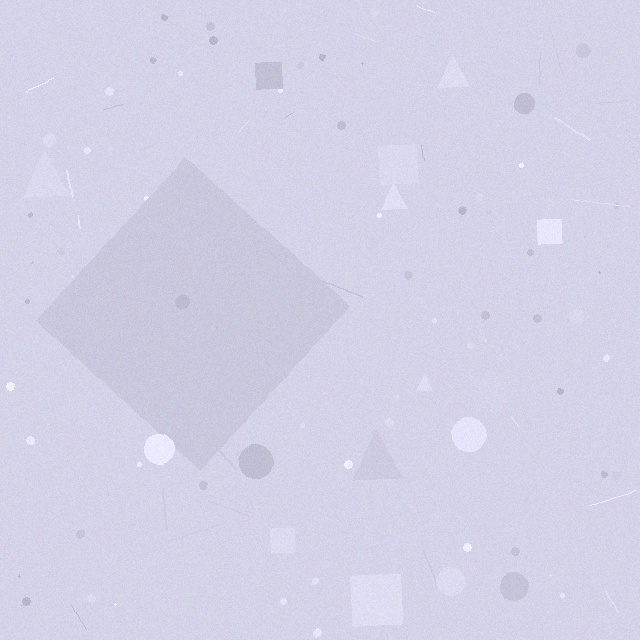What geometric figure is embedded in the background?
A diamond is embedded in the background.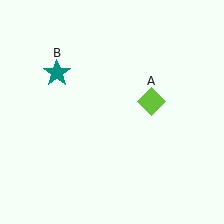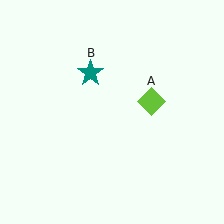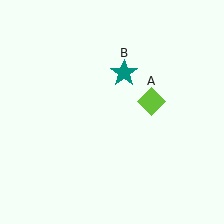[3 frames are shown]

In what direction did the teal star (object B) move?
The teal star (object B) moved right.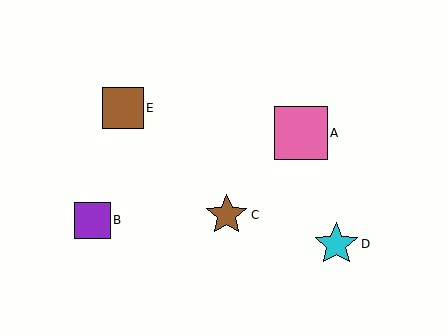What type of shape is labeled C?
Shape C is a brown star.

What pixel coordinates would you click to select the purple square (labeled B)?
Click at (93, 220) to select the purple square B.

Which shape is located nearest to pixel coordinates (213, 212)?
The brown star (labeled C) at (227, 215) is nearest to that location.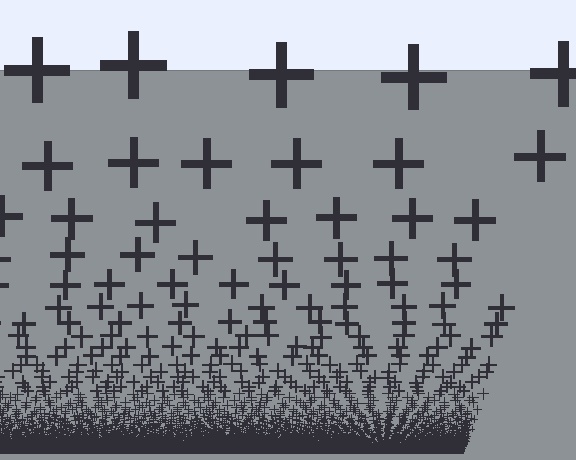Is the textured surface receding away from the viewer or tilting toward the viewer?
The surface appears to tilt toward the viewer. Texture elements get larger and sparser toward the top.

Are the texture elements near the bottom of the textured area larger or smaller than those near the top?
Smaller. The gradient is inverted — elements near the bottom are smaller and denser.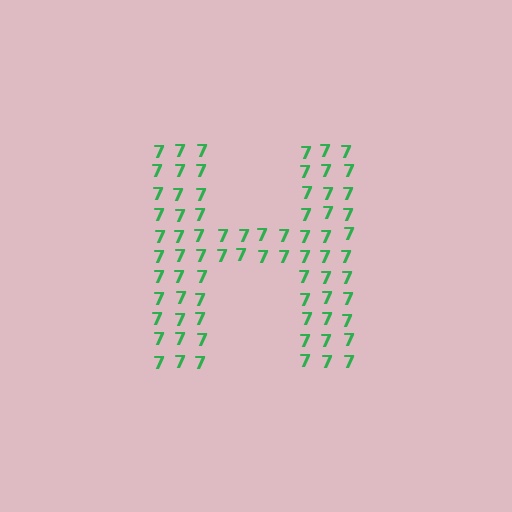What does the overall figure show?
The overall figure shows the letter H.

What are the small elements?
The small elements are digit 7's.